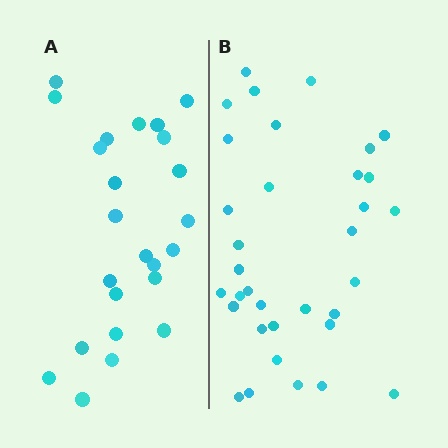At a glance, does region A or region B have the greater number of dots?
Region B (the right region) has more dots.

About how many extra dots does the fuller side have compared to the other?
Region B has roughly 10 or so more dots than region A.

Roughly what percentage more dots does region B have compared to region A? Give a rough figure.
About 40% more.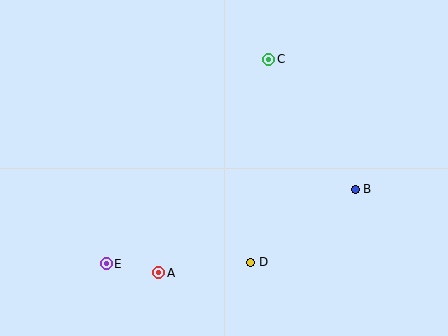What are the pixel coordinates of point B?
Point B is at (355, 189).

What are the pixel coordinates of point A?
Point A is at (159, 273).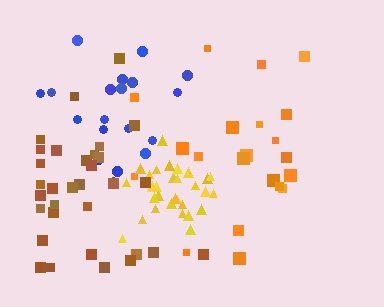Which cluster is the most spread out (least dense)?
Orange.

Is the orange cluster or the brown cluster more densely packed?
Brown.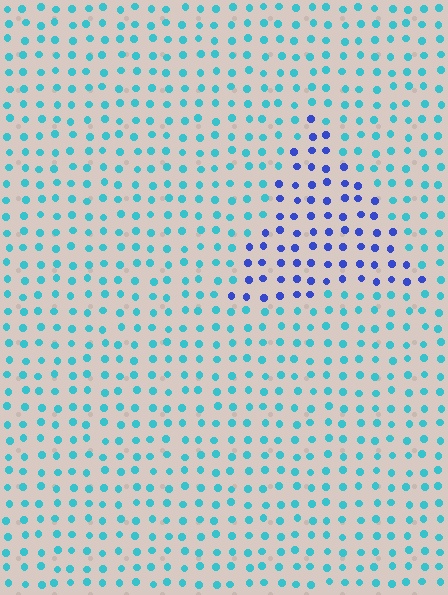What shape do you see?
I see a triangle.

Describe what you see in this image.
The image is filled with small cyan elements in a uniform arrangement. A triangle-shaped region is visible where the elements are tinted to a slightly different hue, forming a subtle color boundary.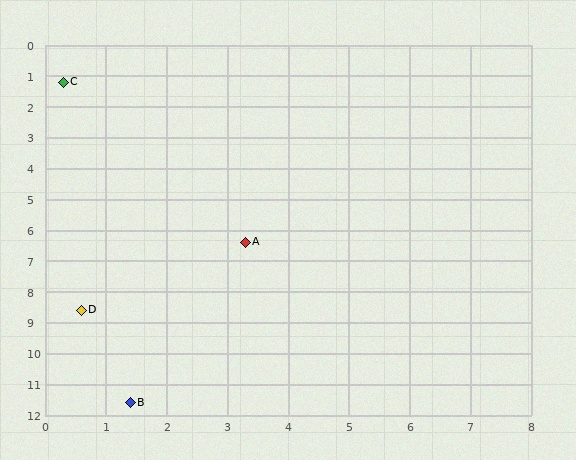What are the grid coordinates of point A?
Point A is at approximately (3.3, 6.4).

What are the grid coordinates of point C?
Point C is at approximately (0.3, 1.2).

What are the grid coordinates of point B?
Point B is at approximately (1.4, 11.6).